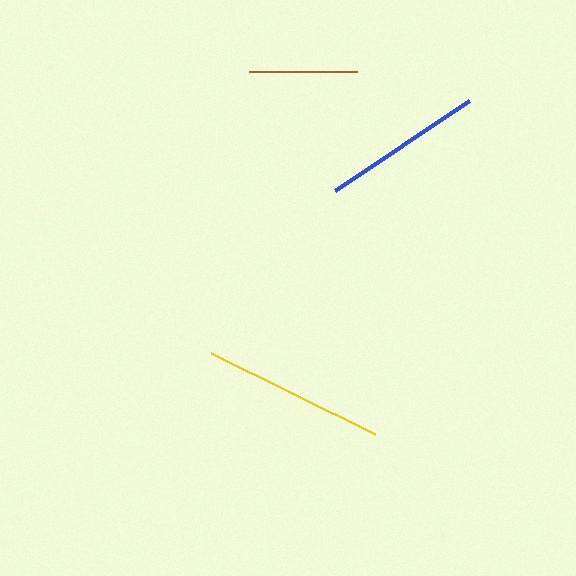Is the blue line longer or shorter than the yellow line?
The yellow line is longer than the blue line.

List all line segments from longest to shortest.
From longest to shortest: yellow, blue, brown.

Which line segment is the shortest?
The brown line is the shortest at approximately 108 pixels.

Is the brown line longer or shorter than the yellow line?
The yellow line is longer than the brown line.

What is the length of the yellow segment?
The yellow segment is approximately 183 pixels long.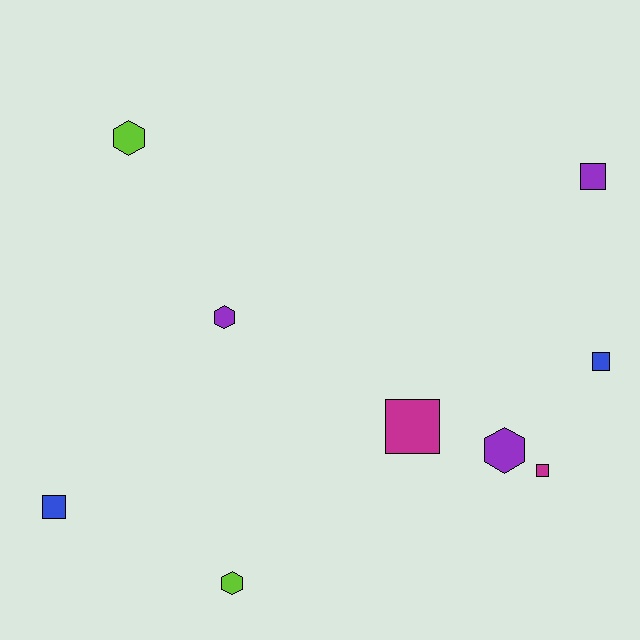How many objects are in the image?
There are 9 objects.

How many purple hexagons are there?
There are 2 purple hexagons.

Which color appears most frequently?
Purple, with 3 objects.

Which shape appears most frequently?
Square, with 5 objects.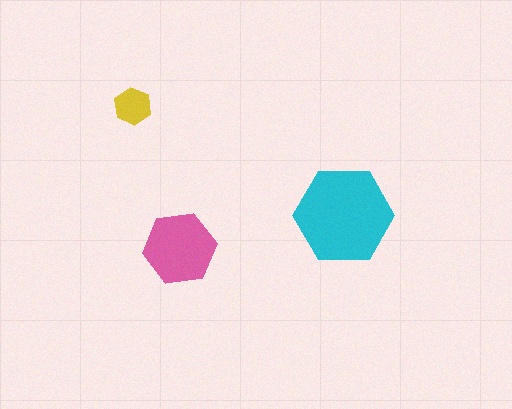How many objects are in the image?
There are 3 objects in the image.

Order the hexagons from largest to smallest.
the cyan one, the pink one, the yellow one.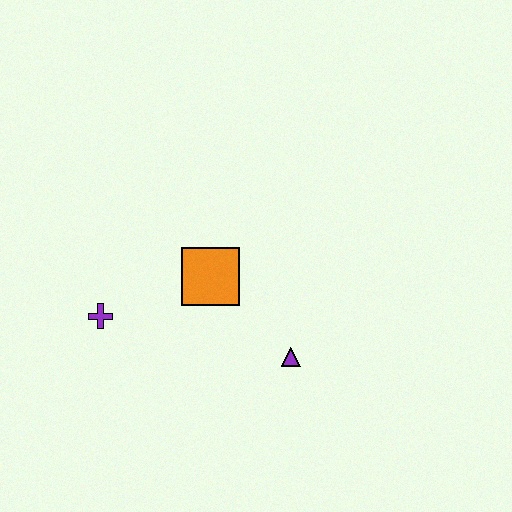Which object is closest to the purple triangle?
The orange square is closest to the purple triangle.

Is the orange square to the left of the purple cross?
No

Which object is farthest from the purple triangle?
The purple cross is farthest from the purple triangle.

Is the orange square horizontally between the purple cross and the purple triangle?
Yes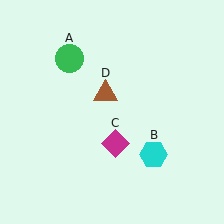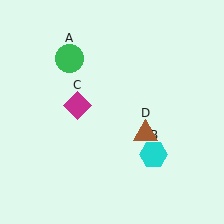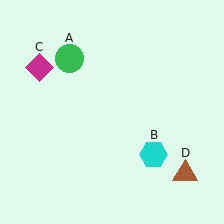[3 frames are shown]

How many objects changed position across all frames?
2 objects changed position: magenta diamond (object C), brown triangle (object D).